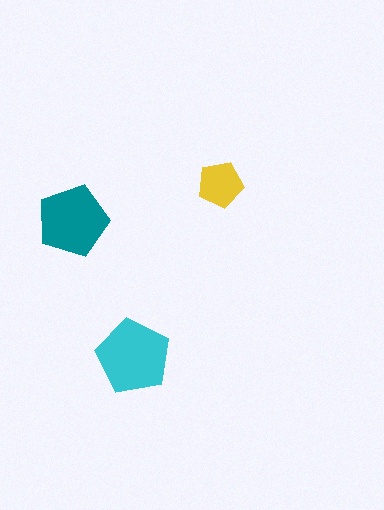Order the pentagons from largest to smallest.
the cyan one, the teal one, the yellow one.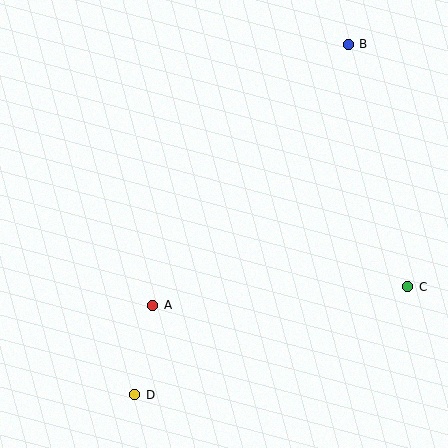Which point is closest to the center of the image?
Point A at (153, 305) is closest to the center.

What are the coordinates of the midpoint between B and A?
The midpoint between B and A is at (250, 175).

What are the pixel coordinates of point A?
Point A is at (153, 305).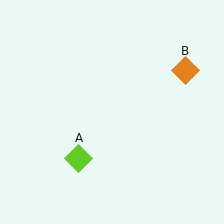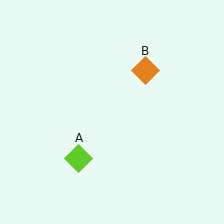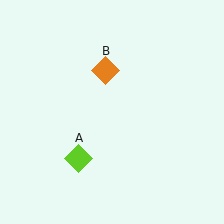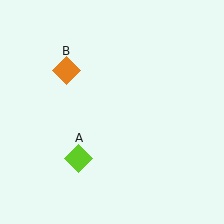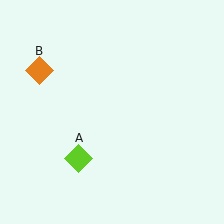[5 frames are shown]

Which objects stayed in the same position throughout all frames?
Lime diamond (object A) remained stationary.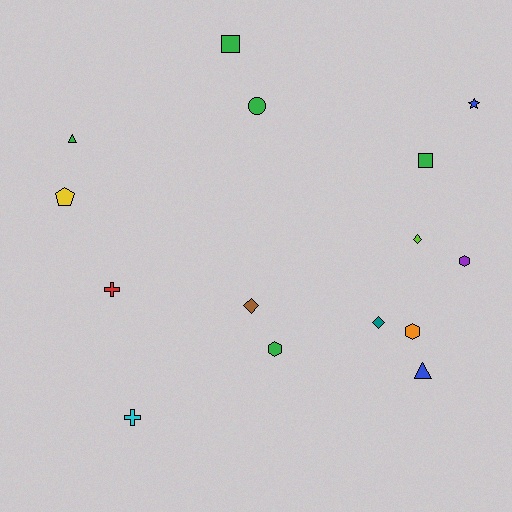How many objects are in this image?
There are 15 objects.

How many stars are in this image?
There is 1 star.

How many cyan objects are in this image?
There is 1 cyan object.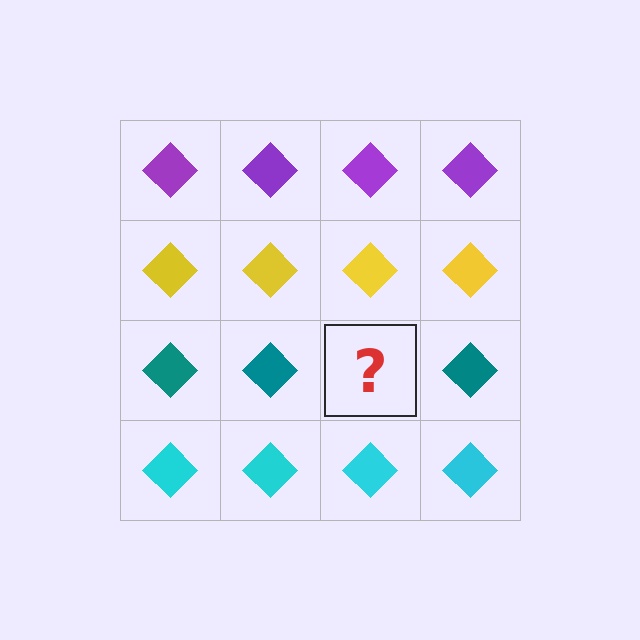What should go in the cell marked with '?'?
The missing cell should contain a teal diamond.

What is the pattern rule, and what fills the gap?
The rule is that each row has a consistent color. The gap should be filled with a teal diamond.